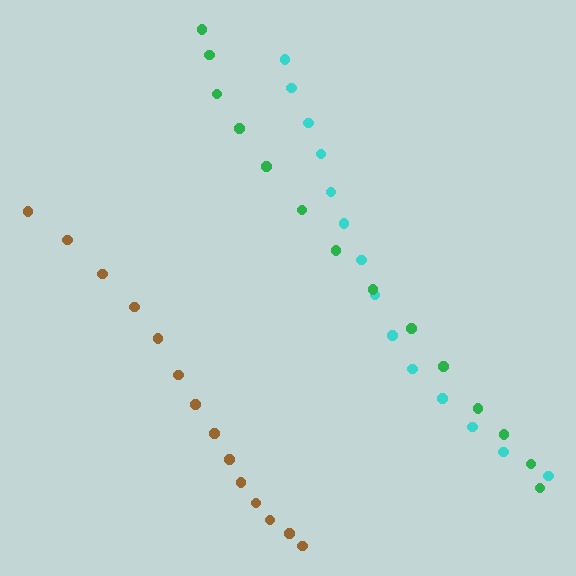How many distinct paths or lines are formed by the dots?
There are 3 distinct paths.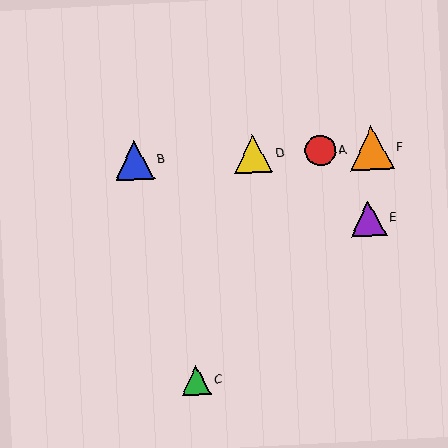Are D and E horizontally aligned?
No, D is at y≈154 and E is at y≈219.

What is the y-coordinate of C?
Object C is at y≈380.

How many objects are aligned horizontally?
4 objects (A, B, D, F) are aligned horizontally.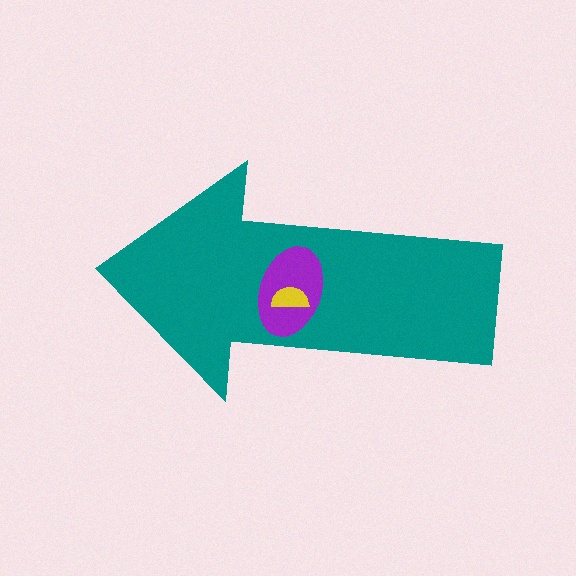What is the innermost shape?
The yellow semicircle.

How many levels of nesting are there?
3.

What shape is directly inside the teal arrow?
The purple ellipse.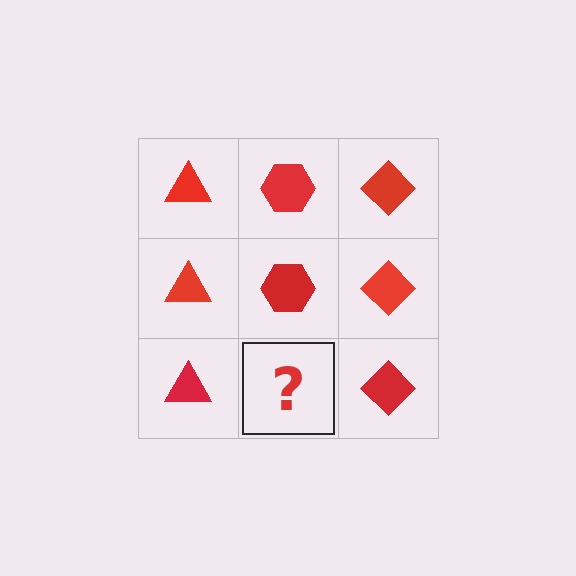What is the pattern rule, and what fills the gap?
The rule is that each column has a consistent shape. The gap should be filled with a red hexagon.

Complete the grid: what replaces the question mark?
The question mark should be replaced with a red hexagon.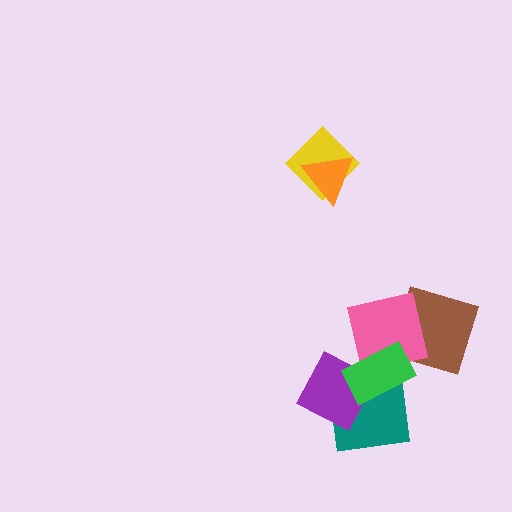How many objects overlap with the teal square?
2 objects overlap with the teal square.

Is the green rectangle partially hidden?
No, no other shape covers it.